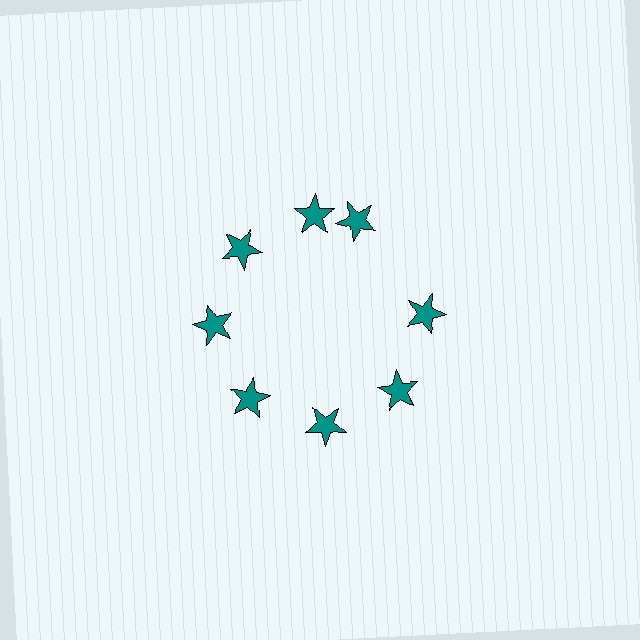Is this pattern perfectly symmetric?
No. The 8 teal stars are arranged in a ring, but one element near the 2 o'clock position is rotated out of alignment along the ring, breaking the 8-fold rotational symmetry.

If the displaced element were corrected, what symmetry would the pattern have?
It would have 8-fold rotational symmetry — the pattern would map onto itself every 45 degrees.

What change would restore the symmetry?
The symmetry would be restored by rotating it back into even spacing with its neighbors so that all 8 stars sit at equal angles and equal distance from the center.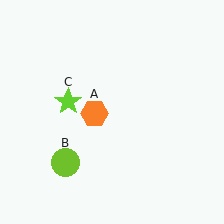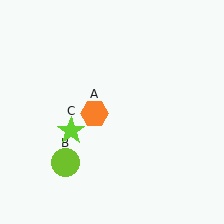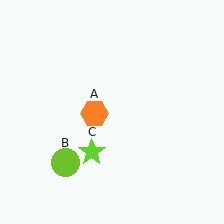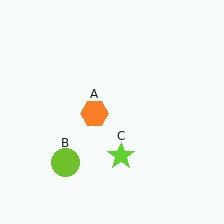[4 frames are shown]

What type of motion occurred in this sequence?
The lime star (object C) rotated counterclockwise around the center of the scene.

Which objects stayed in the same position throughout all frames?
Orange hexagon (object A) and lime circle (object B) remained stationary.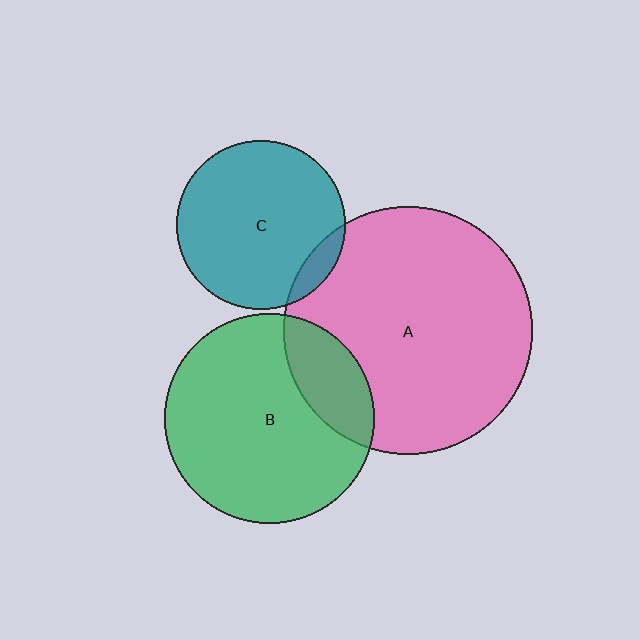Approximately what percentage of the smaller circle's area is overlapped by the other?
Approximately 20%.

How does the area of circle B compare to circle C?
Approximately 1.6 times.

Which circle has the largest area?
Circle A (pink).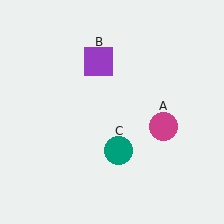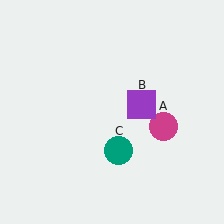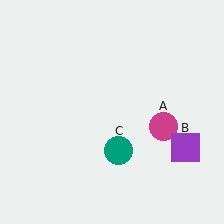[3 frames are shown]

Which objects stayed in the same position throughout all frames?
Magenta circle (object A) and teal circle (object C) remained stationary.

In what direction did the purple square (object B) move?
The purple square (object B) moved down and to the right.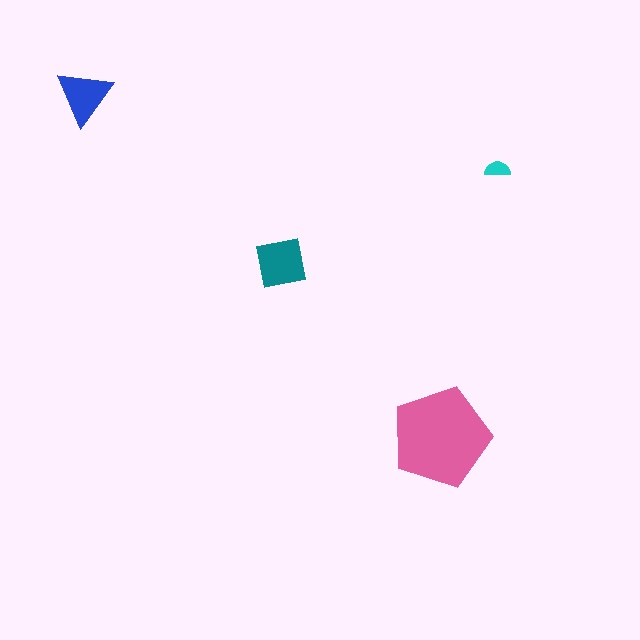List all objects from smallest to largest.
The cyan semicircle, the blue triangle, the teal square, the pink pentagon.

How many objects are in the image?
There are 4 objects in the image.